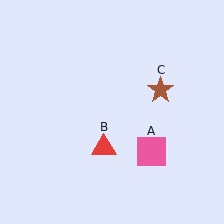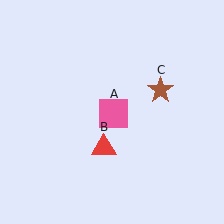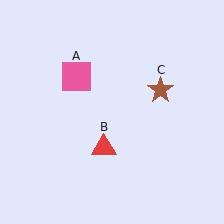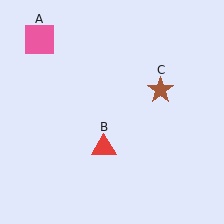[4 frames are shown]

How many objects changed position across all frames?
1 object changed position: pink square (object A).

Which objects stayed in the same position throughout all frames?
Red triangle (object B) and brown star (object C) remained stationary.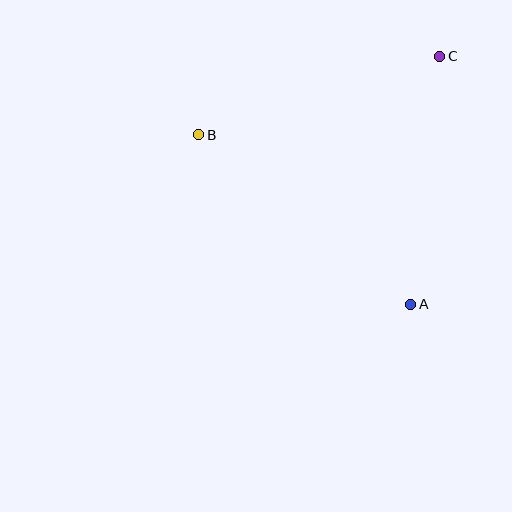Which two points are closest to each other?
Points A and C are closest to each other.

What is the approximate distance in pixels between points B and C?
The distance between B and C is approximately 253 pixels.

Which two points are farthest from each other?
Points A and B are farthest from each other.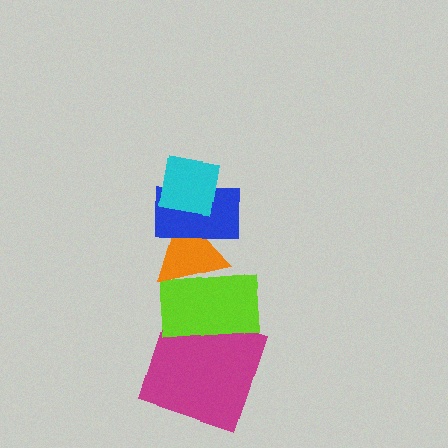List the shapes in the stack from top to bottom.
From top to bottom: the cyan square, the blue rectangle, the orange triangle, the lime rectangle, the magenta square.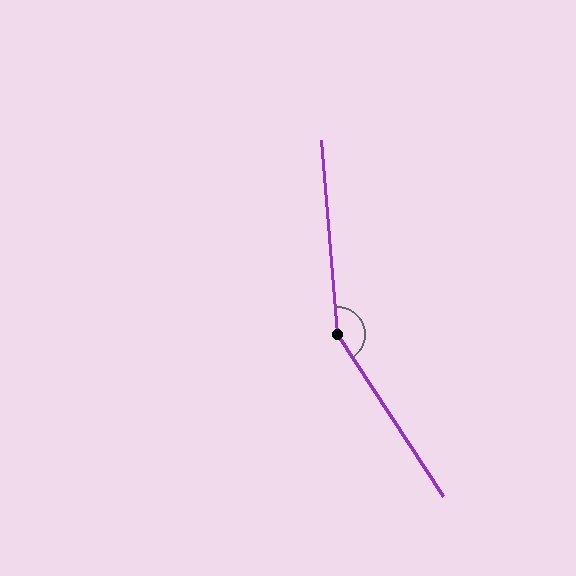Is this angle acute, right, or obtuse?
It is obtuse.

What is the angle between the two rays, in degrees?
Approximately 151 degrees.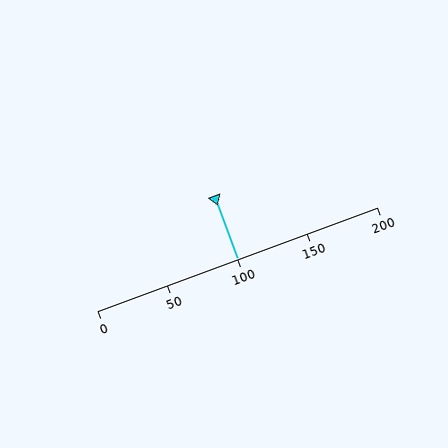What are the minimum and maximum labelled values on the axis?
The axis runs from 0 to 200.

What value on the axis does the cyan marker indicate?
The marker indicates approximately 100.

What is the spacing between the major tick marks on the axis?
The major ticks are spaced 50 apart.